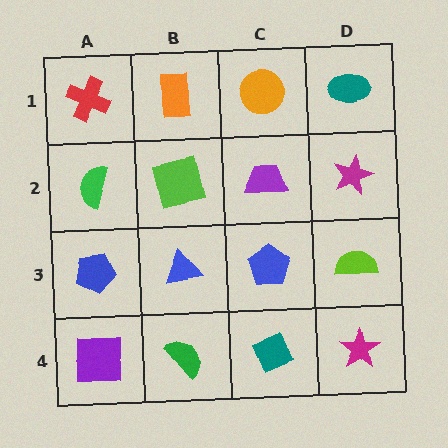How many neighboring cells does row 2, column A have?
3.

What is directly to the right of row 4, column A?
A green semicircle.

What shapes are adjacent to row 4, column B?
A blue triangle (row 3, column B), a purple square (row 4, column A), a teal diamond (row 4, column C).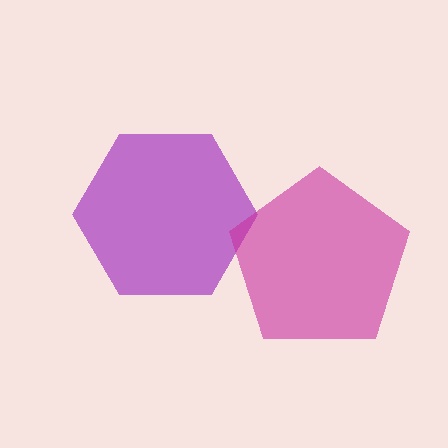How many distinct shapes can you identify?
There are 2 distinct shapes: a purple hexagon, a magenta pentagon.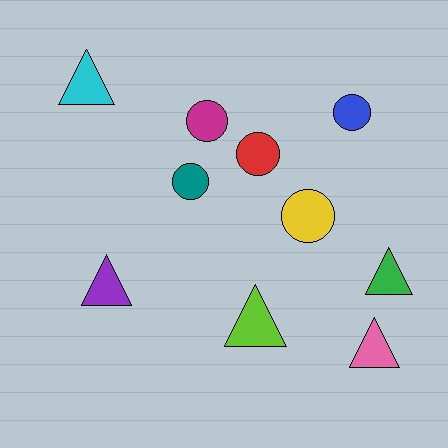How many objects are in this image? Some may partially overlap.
There are 10 objects.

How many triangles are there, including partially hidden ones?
There are 5 triangles.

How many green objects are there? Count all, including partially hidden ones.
There is 1 green object.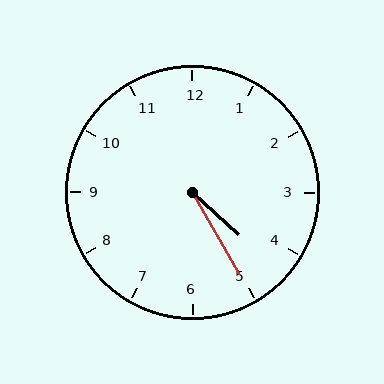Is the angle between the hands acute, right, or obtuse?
It is acute.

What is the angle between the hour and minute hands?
Approximately 18 degrees.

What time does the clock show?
4:25.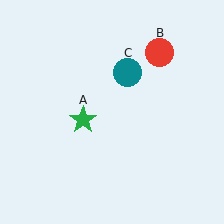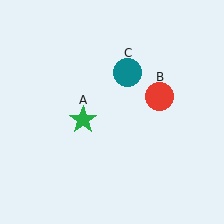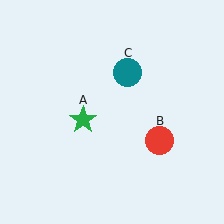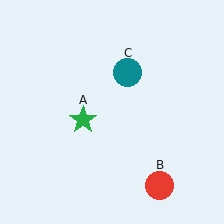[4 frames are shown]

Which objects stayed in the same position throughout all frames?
Green star (object A) and teal circle (object C) remained stationary.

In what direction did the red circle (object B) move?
The red circle (object B) moved down.